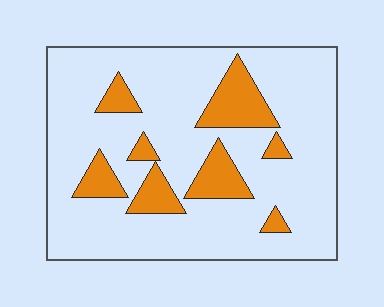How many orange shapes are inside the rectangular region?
8.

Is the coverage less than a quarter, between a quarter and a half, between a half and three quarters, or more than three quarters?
Less than a quarter.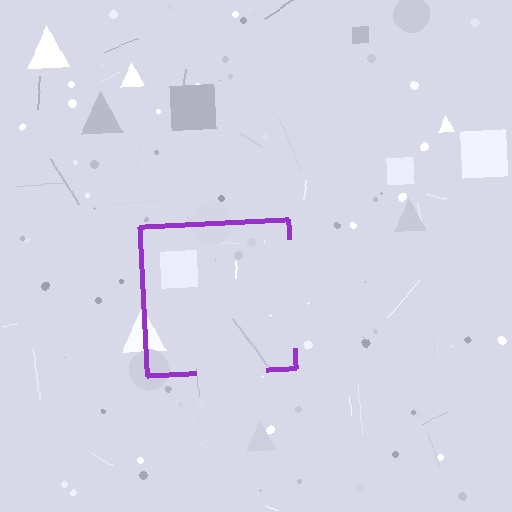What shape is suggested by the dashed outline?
The dashed outline suggests a square.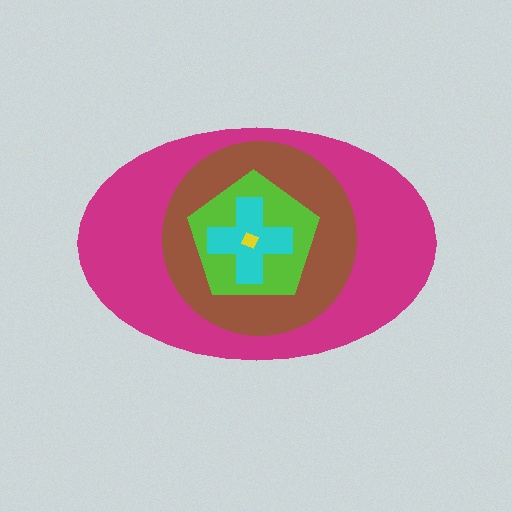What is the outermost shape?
The magenta ellipse.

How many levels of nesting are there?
5.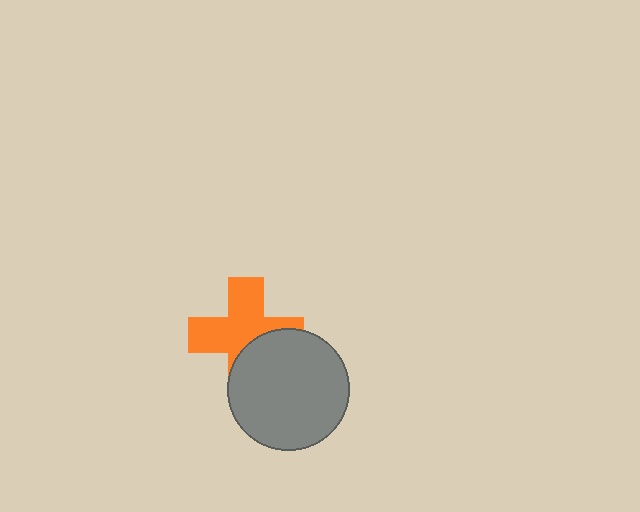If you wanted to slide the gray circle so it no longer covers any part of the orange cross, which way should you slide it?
Slide it toward the lower-right — that is the most direct way to separate the two shapes.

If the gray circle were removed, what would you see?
You would see the complete orange cross.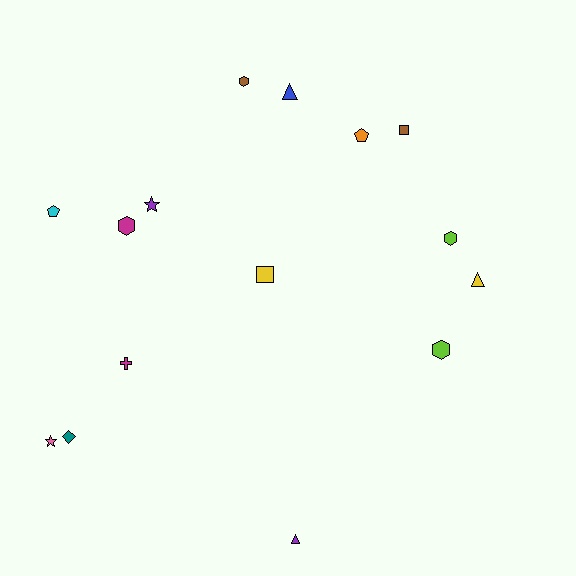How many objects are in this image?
There are 15 objects.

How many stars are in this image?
There are 2 stars.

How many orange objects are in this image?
There is 1 orange object.